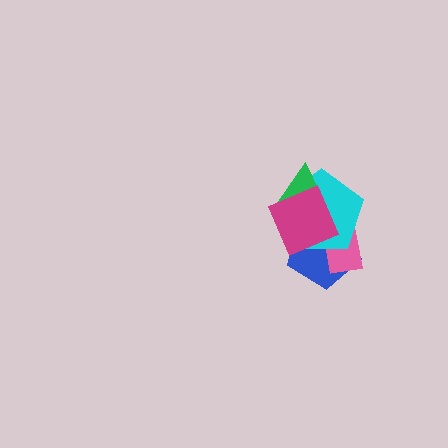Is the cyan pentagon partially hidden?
Yes, it is partially covered by another shape.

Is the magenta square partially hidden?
No, no other shape covers it.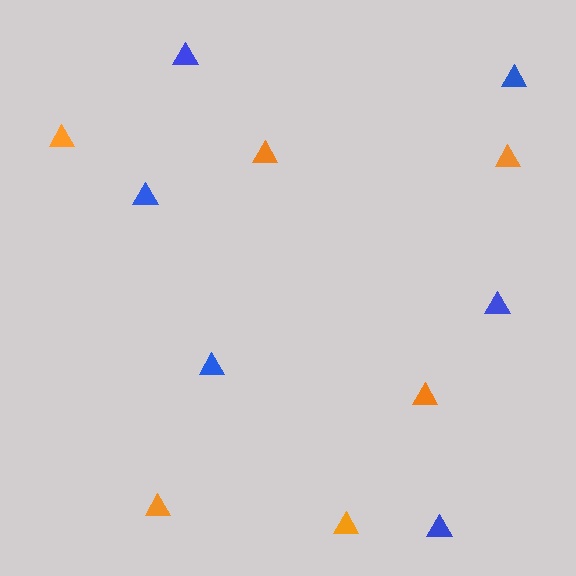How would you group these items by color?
There are 2 groups: one group of blue triangles (6) and one group of orange triangles (6).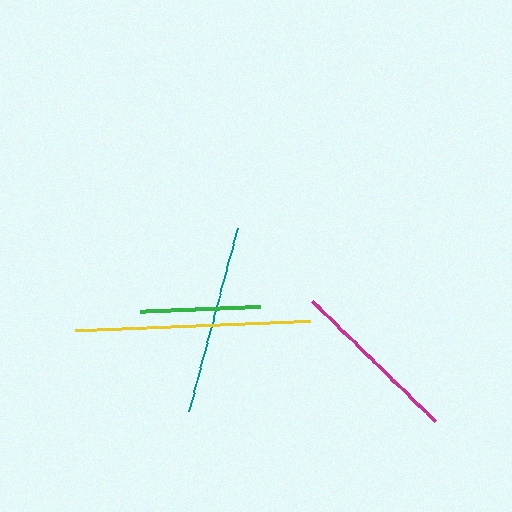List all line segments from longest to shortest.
From longest to shortest: yellow, teal, magenta, green.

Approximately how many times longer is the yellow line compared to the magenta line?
The yellow line is approximately 1.4 times the length of the magenta line.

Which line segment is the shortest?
The green line is the shortest at approximately 120 pixels.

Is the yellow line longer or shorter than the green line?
The yellow line is longer than the green line.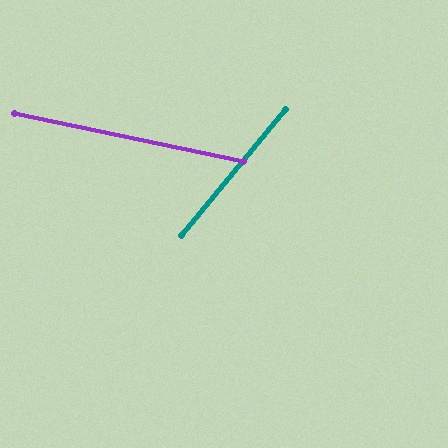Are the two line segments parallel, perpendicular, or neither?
Neither parallel nor perpendicular — they differ by about 62°.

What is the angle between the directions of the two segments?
Approximately 62 degrees.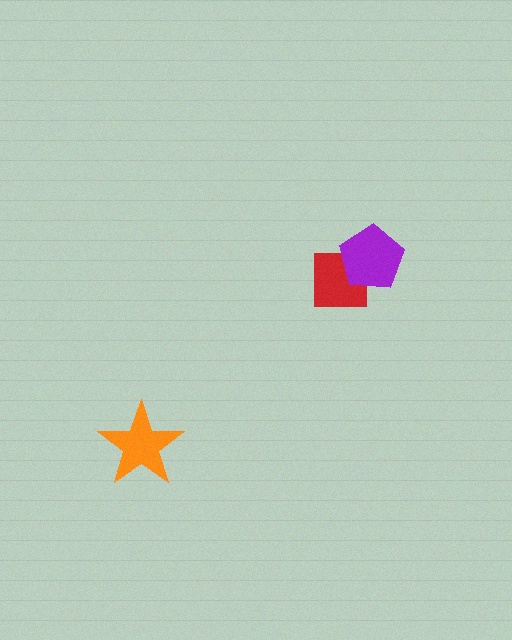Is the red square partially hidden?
Yes, it is partially covered by another shape.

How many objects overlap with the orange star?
0 objects overlap with the orange star.